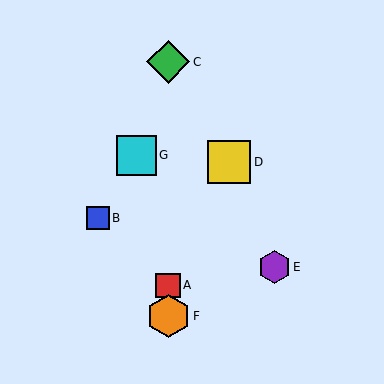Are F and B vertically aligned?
No, F is at x≈168 and B is at x≈98.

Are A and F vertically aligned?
Yes, both are at x≈168.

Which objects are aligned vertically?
Objects A, C, F are aligned vertically.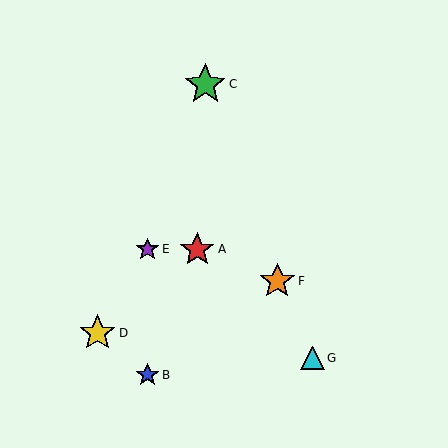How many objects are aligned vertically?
2 objects (B, E) are aligned vertically.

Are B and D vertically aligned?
No, B is at x≈148 and D is at x≈97.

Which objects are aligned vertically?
Objects B, E are aligned vertically.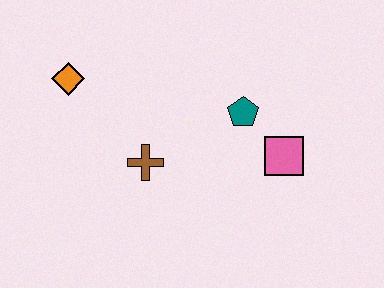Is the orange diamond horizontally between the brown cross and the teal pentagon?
No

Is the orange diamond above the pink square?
Yes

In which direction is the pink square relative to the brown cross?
The pink square is to the right of the brown cross.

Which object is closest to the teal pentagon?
The pink square is closest to the teal pentagon.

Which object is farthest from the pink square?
The orange diamond is farthest from the pink square.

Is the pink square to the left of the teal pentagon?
No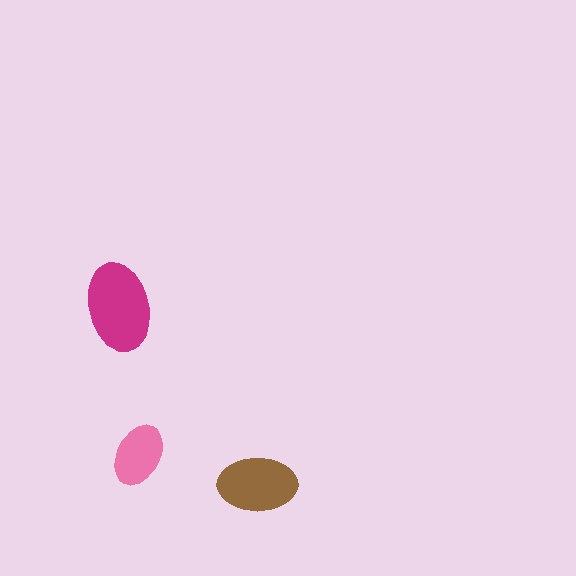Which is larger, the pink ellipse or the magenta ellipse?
The magenta one.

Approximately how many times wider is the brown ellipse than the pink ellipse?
About 1.5 times wider.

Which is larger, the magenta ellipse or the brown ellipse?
The magenta one.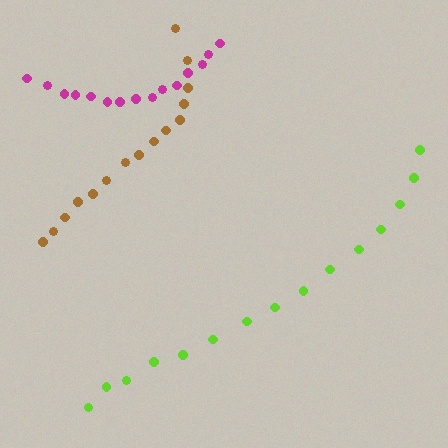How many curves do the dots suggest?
There are 3 distinct paths.